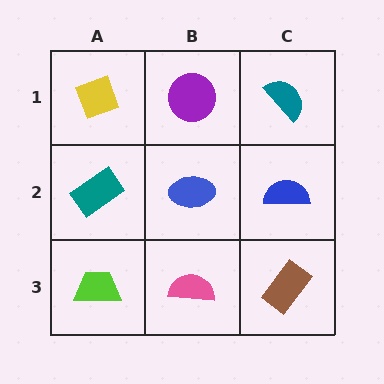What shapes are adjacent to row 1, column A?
A teal rectangle (row 2, column A), a purple circle (row 1, column B).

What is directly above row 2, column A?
A yellow diamond.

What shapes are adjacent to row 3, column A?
A teal rectangle (row 2, column A), a pink semicircle (row 3, column B).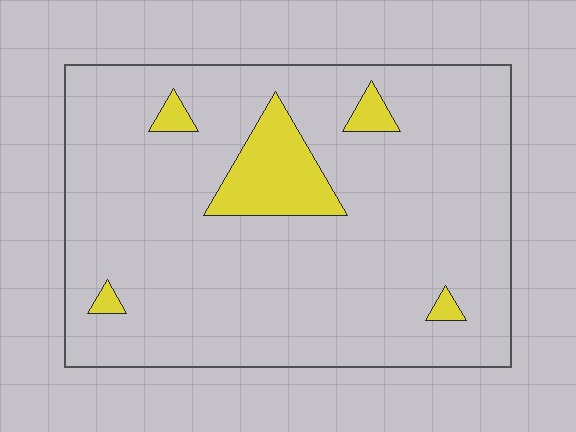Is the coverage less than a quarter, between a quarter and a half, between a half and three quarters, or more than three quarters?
Less than a quarter.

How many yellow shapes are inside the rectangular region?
5.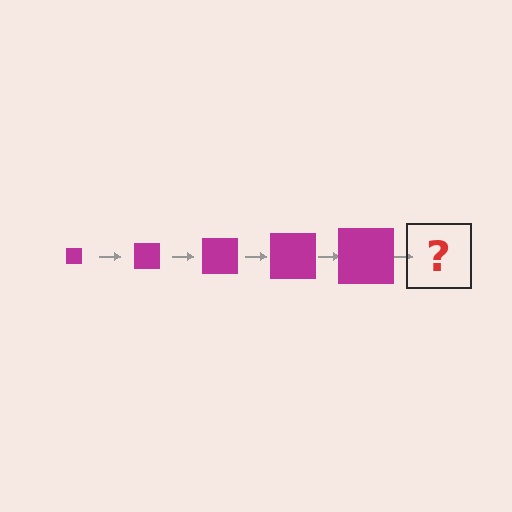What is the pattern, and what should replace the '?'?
The pattern is that the square gets progressively larger each step. The '?' should be a magenta square, larger than the previous one.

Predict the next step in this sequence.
The next step is a magenta square, larger than the previous one.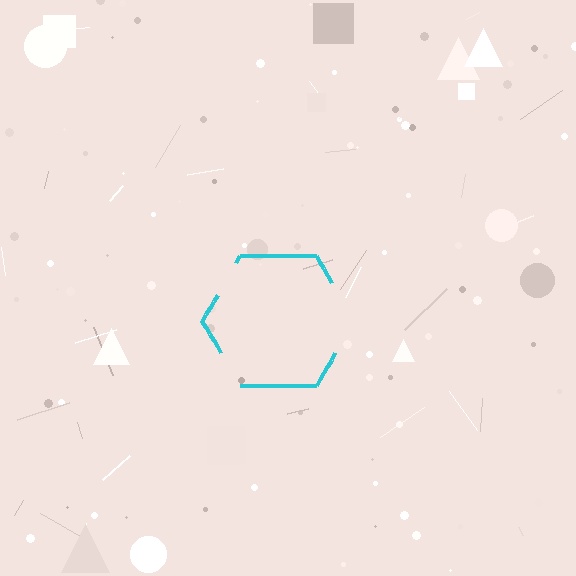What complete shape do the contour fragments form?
The contour fragments form a hexagon.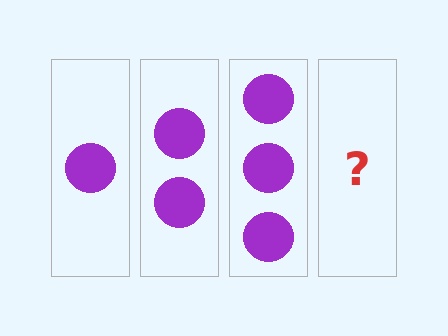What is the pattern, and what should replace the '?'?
The pattern is that each step adds one more circle. The '?' should be 4 circles.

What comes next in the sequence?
The next element should be 4 circles.